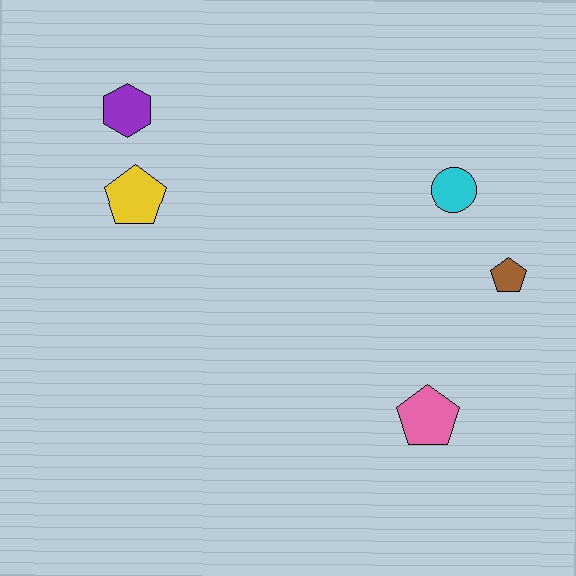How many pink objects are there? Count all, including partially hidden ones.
There is 1 pink object.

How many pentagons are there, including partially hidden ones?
There are 3 pentagons.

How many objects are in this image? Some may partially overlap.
There are 5 objects.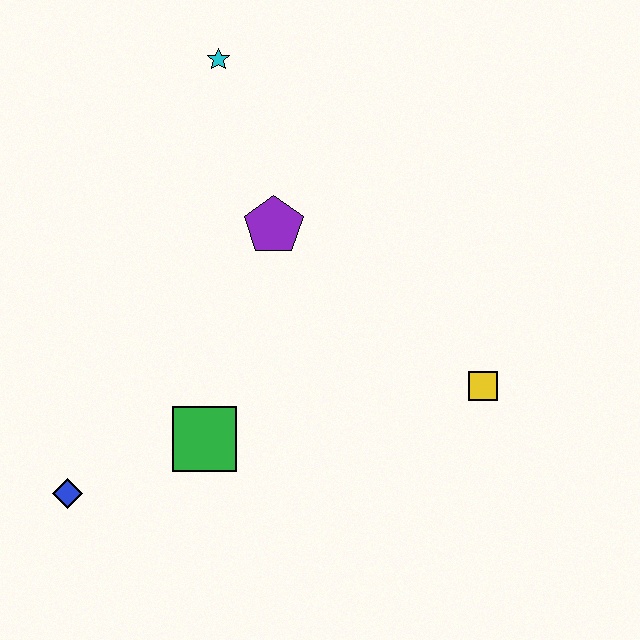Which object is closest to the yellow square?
The purple pentagon is closest to the yellow square.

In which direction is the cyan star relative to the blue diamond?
The cyan star is above the blue diamond.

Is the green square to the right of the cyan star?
No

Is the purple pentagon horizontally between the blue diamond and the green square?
No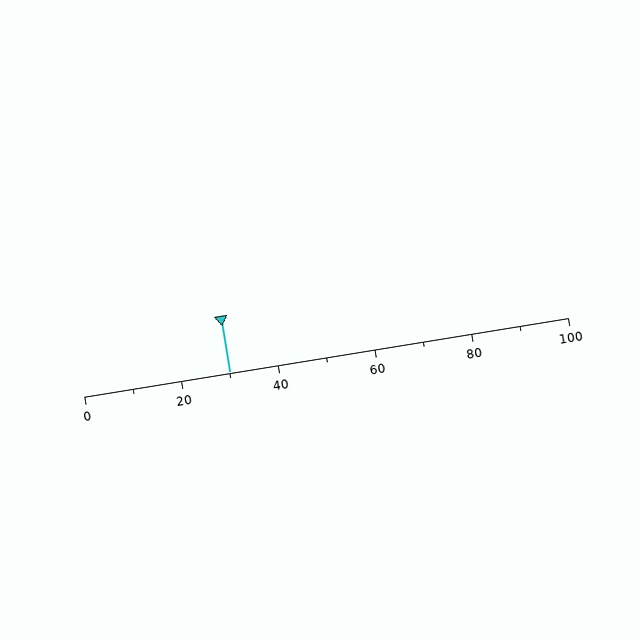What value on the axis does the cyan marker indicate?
The marker indicates approximately 30.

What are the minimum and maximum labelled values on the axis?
The axis runs from 0 to 100.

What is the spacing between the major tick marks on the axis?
The major ticks are spaced 20 apart.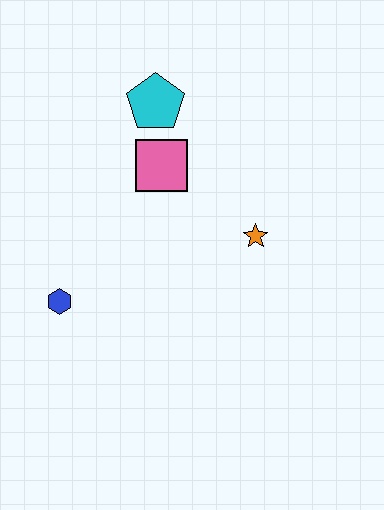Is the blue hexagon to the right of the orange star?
No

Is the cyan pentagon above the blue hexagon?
Yes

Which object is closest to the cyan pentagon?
The pink square is closest to the cyan pentagon.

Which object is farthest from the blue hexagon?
The cyan pentagon is farthest from the blue hexagon.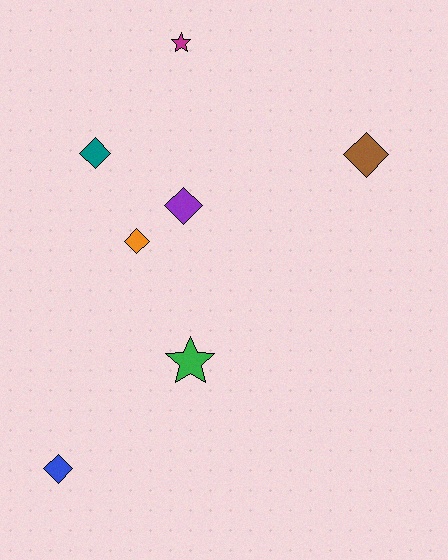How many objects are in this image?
There are 7 objects.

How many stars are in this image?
There are 2 stars.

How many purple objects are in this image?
There is 1 purple object.